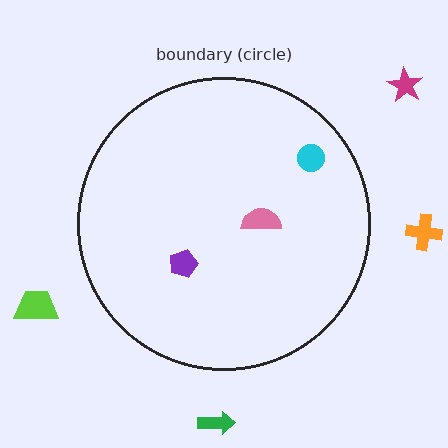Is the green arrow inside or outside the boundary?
Outside.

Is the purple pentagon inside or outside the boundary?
Inside.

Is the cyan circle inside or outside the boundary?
Inside.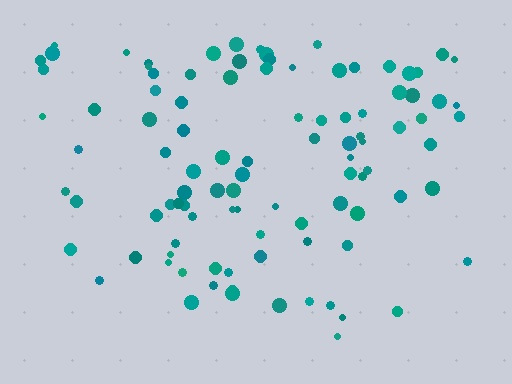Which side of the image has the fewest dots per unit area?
The bottom.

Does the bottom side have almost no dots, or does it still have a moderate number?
Still a moderate number, just noticeably fewer than the top.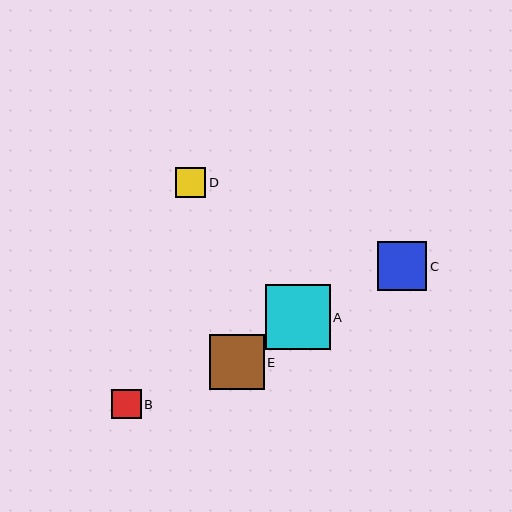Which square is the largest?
Square A is the largest with a size of approximately 65 pixels.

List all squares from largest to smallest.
From largest to smallest: A, E, C, D, B.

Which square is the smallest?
Square B is the smallest with a size of approximately 30 pixels.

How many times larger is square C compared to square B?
Square C is approximately 1.7 times the size of square B.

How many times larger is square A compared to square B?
Square A is approximately 2.2 times the size of square B.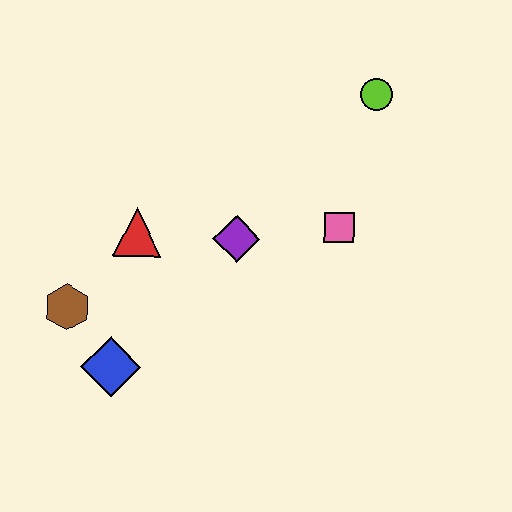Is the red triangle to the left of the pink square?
Yes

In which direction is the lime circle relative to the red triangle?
The lime circle is to the right of the red triangle.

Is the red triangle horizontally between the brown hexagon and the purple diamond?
Yes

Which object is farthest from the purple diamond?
The lime circle is farthest from the purple diamond.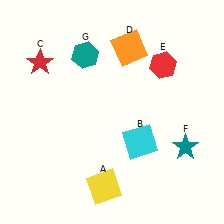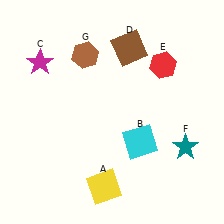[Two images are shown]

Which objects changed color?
C changed from red to magenta. D changed from orange to brown. G changed from teal to brown.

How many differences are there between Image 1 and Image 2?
There are 3 differences between the two images.